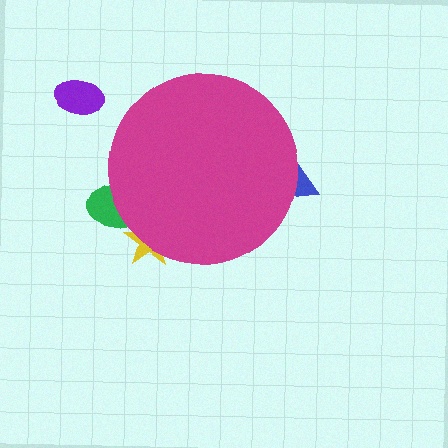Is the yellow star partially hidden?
Yes, the yellow star is partially hidden behind the magenta circle.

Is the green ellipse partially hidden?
Yes, the green ellipse is partially hidden behind the magenta circle.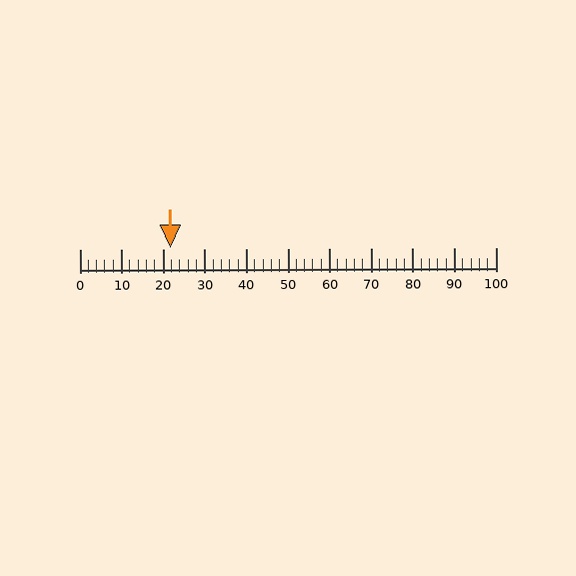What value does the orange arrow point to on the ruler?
The orange arrow points to approximately 22.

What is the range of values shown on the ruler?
The ruler shows values from 0 to 100.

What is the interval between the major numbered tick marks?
The major tick marks are spaced 10 units apart.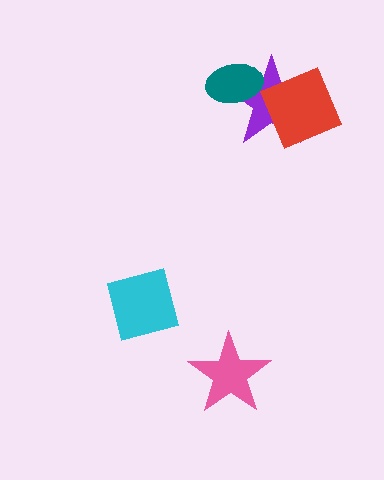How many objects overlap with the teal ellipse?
1 object overlaps with the teal ellipse.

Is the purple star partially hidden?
Yes, it is partially covered by another shape.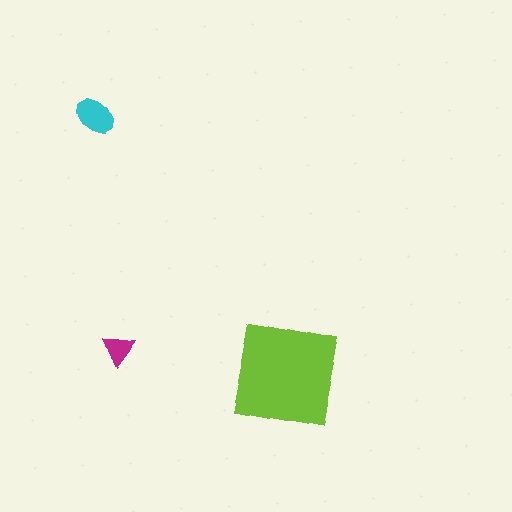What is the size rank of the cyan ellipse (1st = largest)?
2nd.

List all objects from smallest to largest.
The magenta triangle, the cyan ellipse, the lime square.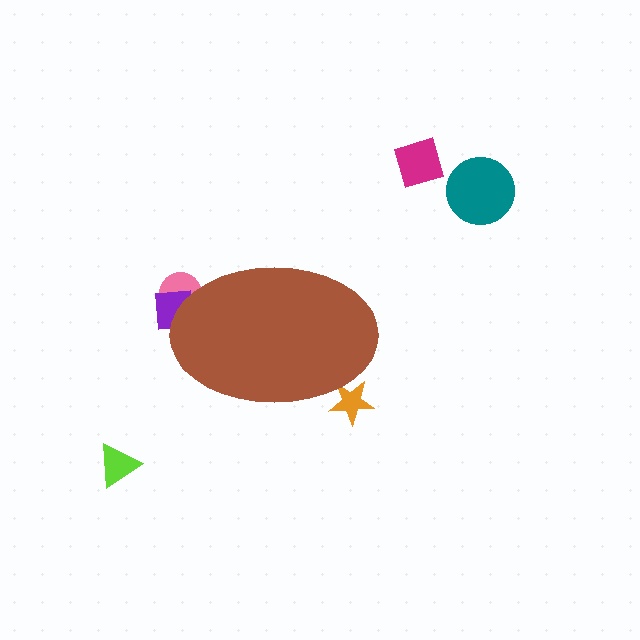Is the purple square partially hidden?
Yes, the purple square is partially hidden behind the brown ellipse.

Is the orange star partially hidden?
Yes, the orange star is partially hidden behind the brown ellipse.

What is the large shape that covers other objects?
A brown ellipse.